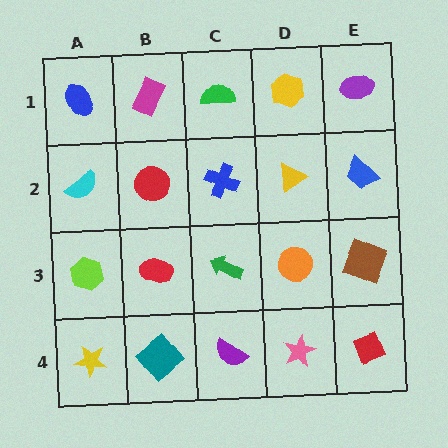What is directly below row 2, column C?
A green arrow.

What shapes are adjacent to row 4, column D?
An orange circle (row 3, column D), a purple semicircle (row 4, column C), a red diamond (row 4, column E).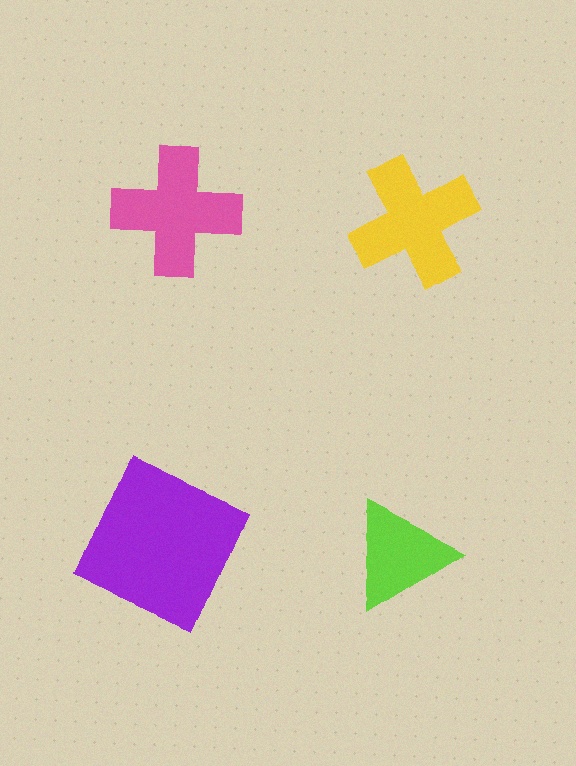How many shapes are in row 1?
2 shapes.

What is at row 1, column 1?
A pink cross.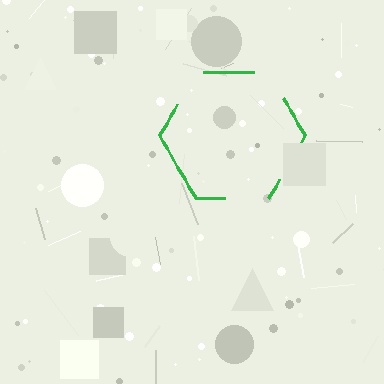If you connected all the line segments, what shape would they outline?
They would outline a hexagon.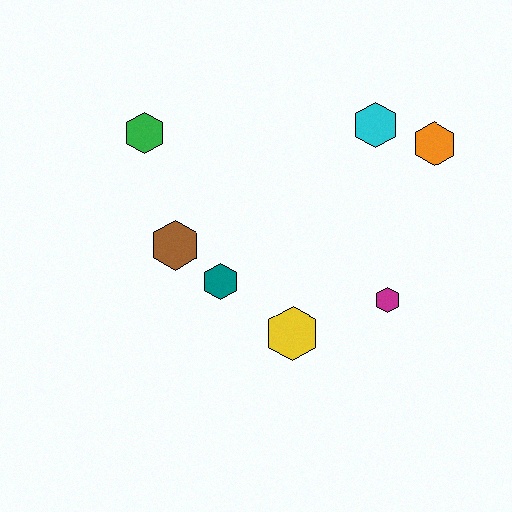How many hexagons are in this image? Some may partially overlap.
There are 7 hexagons.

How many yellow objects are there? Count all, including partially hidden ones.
There is 1 yellow object.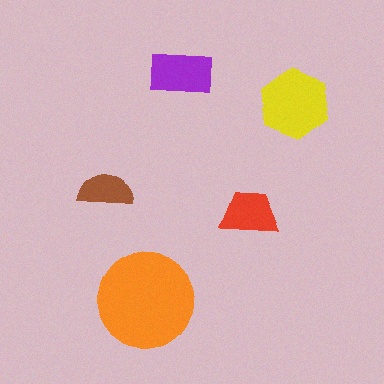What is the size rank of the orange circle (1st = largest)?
1st.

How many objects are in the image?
There are 5 objects in the image.